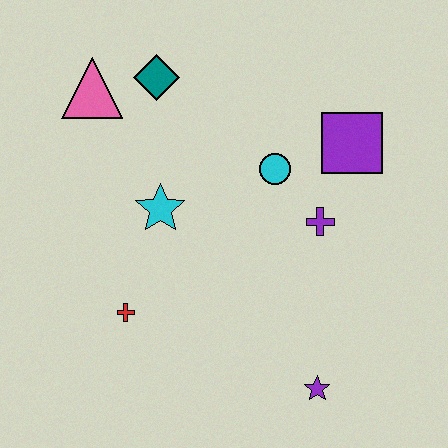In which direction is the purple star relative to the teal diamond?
The purple star is below the teal diamond.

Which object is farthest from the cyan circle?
The purple star is farthest from the cyan circle.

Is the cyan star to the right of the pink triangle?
Yes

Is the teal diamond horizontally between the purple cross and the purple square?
No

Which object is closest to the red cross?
The cyan star is closest to the red cross.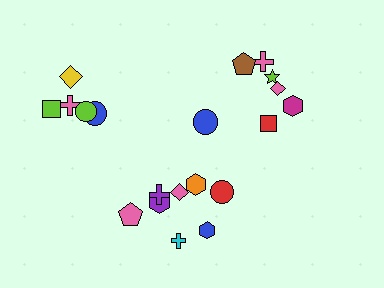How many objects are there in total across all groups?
There are 20 objects.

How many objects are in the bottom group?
There are 8 objects.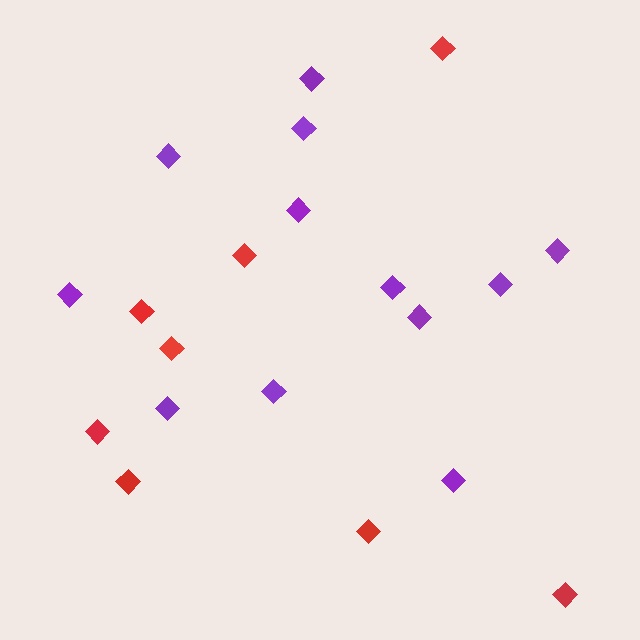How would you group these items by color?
There are 2 groups: one group of red diamonds (8) and one group of purple diamonds (12).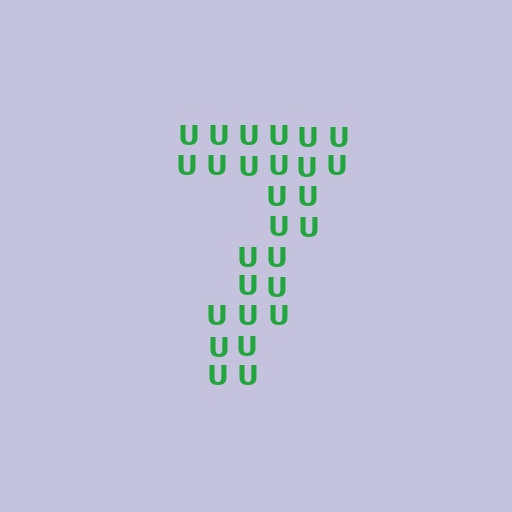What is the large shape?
The large shape is the digit 7.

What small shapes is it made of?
It is made of small letter U's.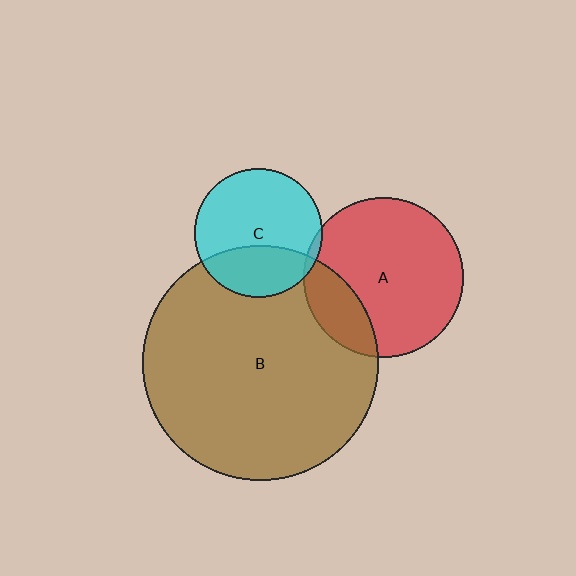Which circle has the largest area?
Circle B (brown).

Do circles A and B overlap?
Yes.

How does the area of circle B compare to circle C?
Approximately 3.3 times.